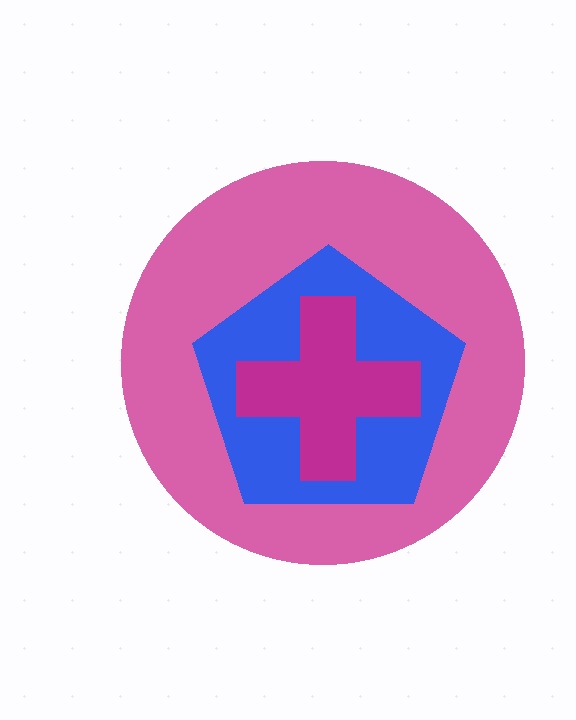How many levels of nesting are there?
3.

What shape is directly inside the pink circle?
The blue pentagon.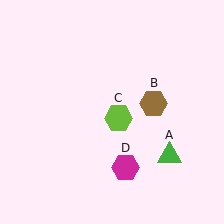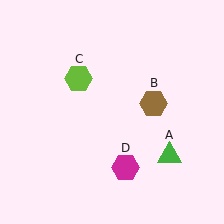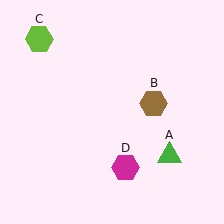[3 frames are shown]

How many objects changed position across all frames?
1 object changed position: lime hexagon (object C).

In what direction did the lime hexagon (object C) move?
The lime hexagon (object C) moved up and to the left.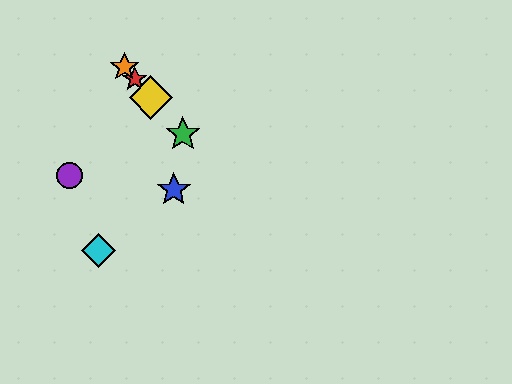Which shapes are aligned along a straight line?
The red star, the green star, the yellow diamond, the orange star are aligned along a straight line.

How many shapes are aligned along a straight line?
4 shapes (the red star, the green star, the yellow diamond, the orange star) are aligned along a straight line.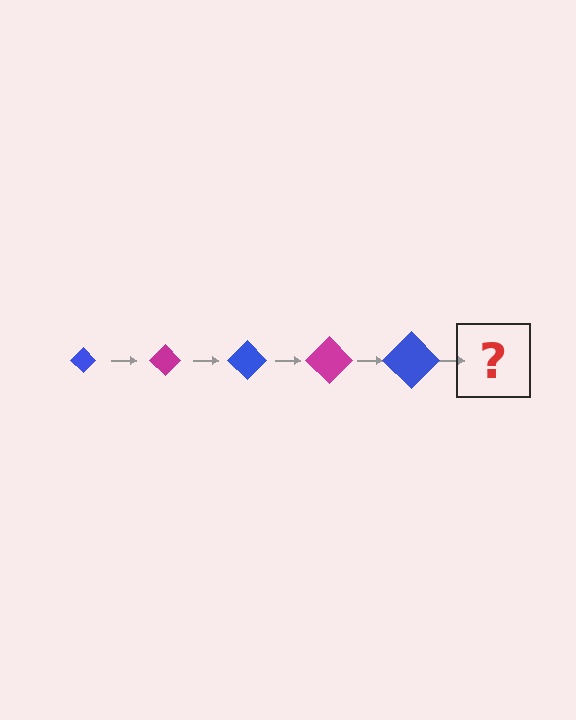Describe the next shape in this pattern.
It should be a magenta diamond, larger than the previous one.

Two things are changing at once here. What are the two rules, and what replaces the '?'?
The two rules are that the diamond grows larger each step and the color cycles through blue and magenta. The '?' should be a magenta diamond, larger than the previous one.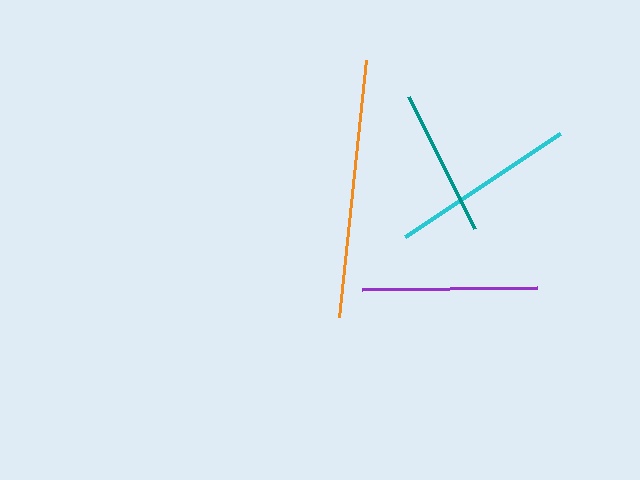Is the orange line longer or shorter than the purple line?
The orange line is longer than the purple line.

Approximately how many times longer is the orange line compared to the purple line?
The orange line is approximately 1.5 times the length of the purple line.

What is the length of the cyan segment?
The cyan segment is approximately 186 pixels long.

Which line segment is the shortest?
The teal line is the shortest at approximately 148 pixels.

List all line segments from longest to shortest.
From longest to shortest: orange, cyan, purple, teal.